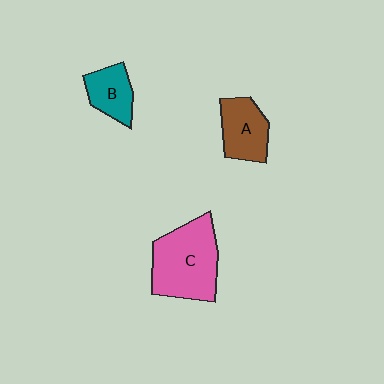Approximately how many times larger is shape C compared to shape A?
Approximately 1.7 times.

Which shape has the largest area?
Shape C (pink).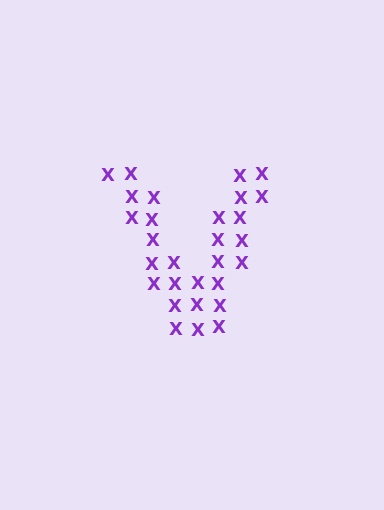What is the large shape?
The large shape is the letter V.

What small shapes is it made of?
It is made of small letter X's.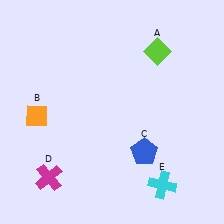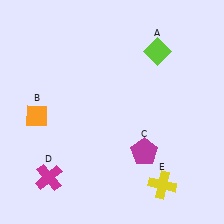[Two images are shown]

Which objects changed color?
C changed from blue to magenta. E changed from cyan to yellow.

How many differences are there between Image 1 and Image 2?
There are 2 differences between the two images.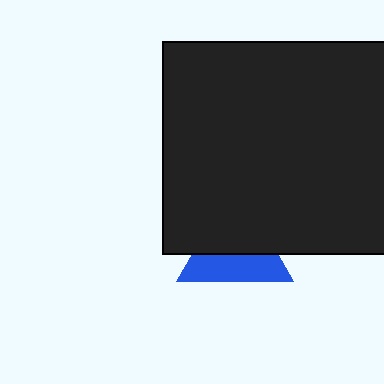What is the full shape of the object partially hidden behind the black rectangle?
The partially hidden object is a blue triangle.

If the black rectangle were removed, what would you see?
You would see the complete blue triangle.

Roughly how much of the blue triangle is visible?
A small part of it is visible (roughly 45%).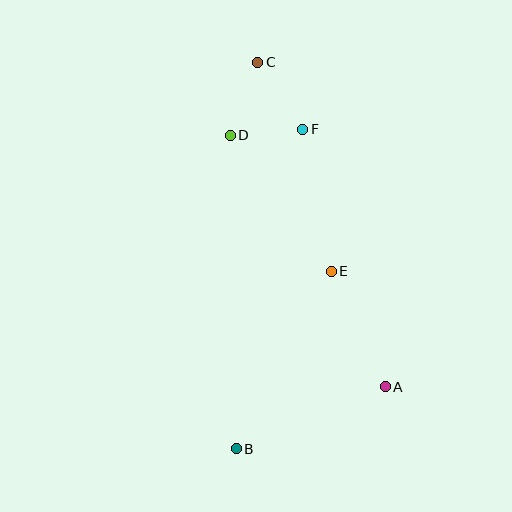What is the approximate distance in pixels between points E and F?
The distance between E and F is approximately 145 pixels.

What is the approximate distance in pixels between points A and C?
The distance between A and C is approximately 349 pixels.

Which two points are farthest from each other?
Points B and C are farthest from each other.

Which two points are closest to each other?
Points D and F are closest to each other.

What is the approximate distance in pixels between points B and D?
The distance between B and D is approximately 314 pixels.